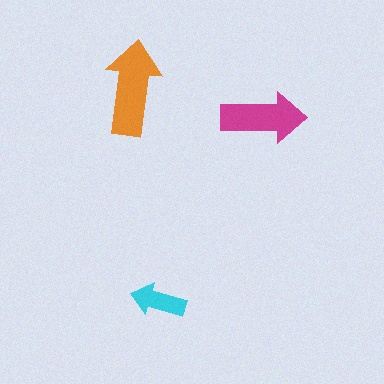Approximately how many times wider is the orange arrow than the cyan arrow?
About 1.5 times wider.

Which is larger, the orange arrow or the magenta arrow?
The orange one.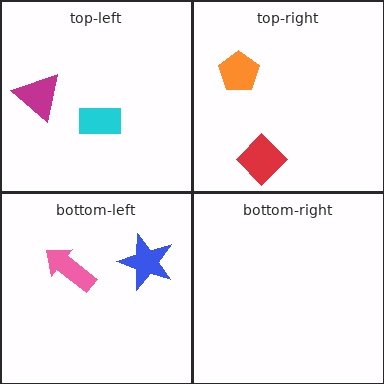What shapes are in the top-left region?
The cyan rectangle, the magenta triangle.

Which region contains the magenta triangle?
The top-left region.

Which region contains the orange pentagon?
The top-right region.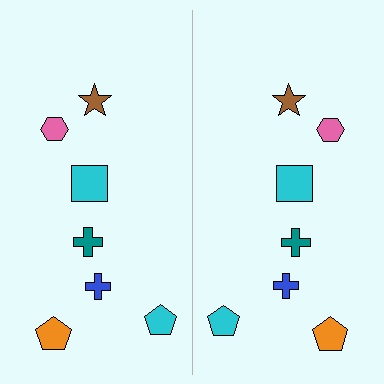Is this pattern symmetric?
Yes, this pattern has bilateral (reflection) symmetry.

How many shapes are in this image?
There are 14 shapes in this image.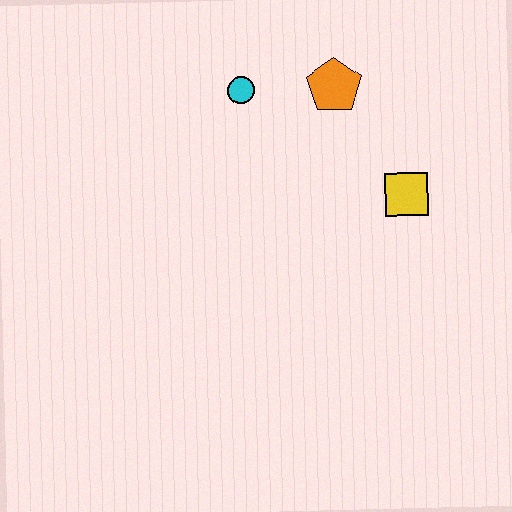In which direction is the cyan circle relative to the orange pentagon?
The cyan circle is to the left of the orange pentagon.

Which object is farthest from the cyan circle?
The yellow square is farthest from the cyan circle.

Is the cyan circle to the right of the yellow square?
No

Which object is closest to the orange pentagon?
The cyan circle is closest to the orange pentagon.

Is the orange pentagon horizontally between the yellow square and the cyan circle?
Yes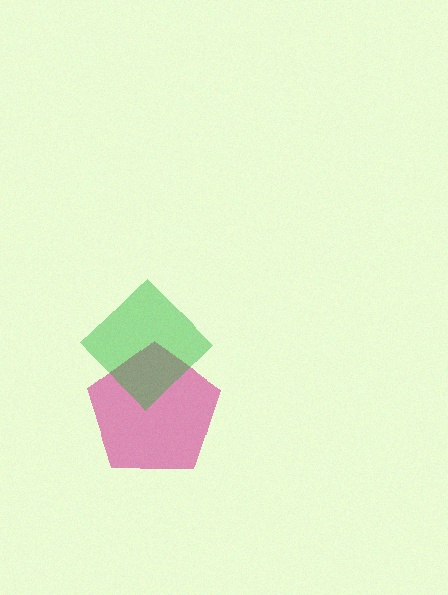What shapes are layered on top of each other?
The layered shapes are: a magenta pentagon, a green diamond.